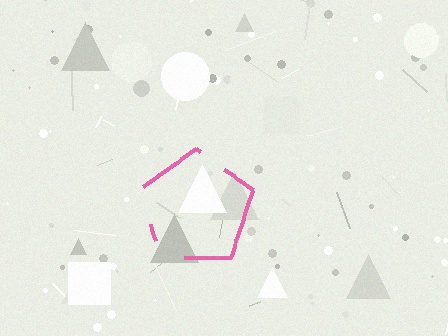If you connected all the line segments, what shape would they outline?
They would outline a pentagon.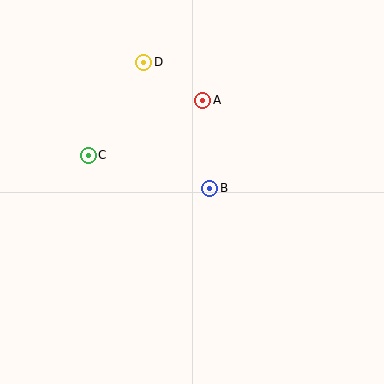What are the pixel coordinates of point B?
Point B is at (210, 188).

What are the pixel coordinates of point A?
Point A is at (203, 100).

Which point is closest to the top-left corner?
Point D is closest to the top-left corner.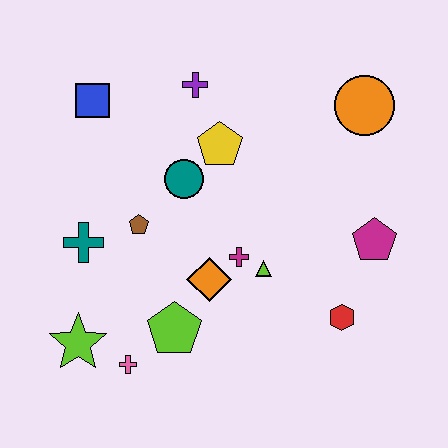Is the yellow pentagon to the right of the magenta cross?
No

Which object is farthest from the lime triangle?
The blue square is farthest from the lime triangle.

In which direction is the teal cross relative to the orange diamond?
The teal cross is to the left of the orange diamond.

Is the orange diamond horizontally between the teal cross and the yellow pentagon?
Yes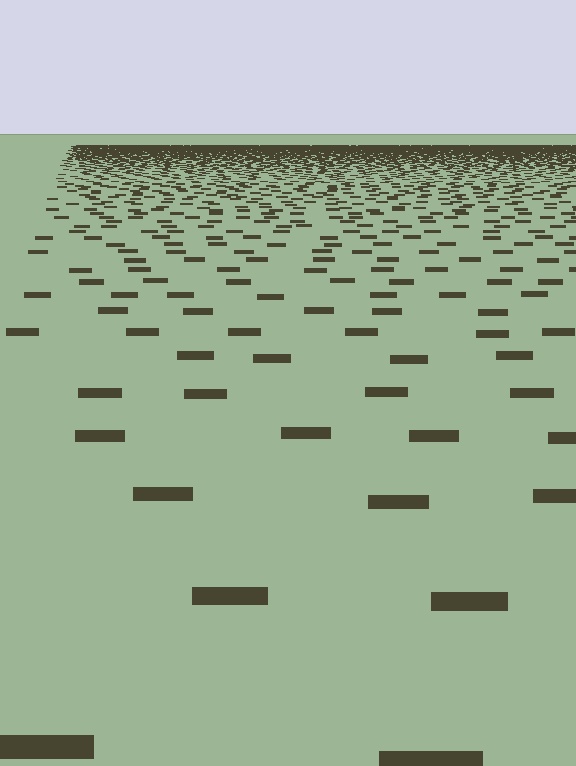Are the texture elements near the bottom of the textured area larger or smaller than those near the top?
Larger. Near the bottom, elements are closer to the viewer and appear at a bigger on-screen size.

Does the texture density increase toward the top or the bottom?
Density increases toward the top.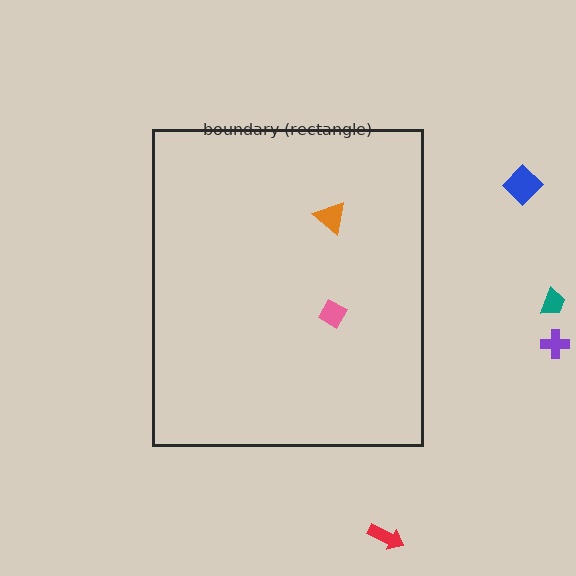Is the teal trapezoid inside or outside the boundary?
Outside.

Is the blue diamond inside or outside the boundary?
Outside.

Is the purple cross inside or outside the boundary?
Outside.